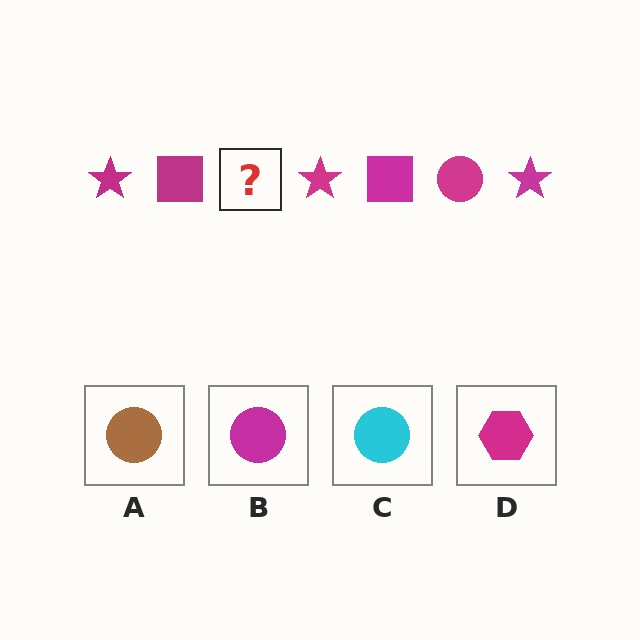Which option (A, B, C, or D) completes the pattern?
B.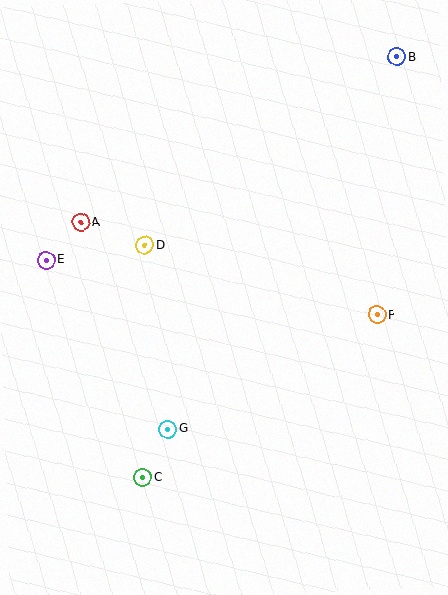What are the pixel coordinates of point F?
Point F is at (377, 315).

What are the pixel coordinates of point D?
Point D is at (145, 245).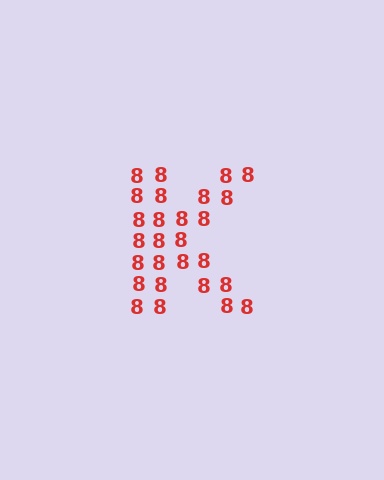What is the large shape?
The large shape is the letter K.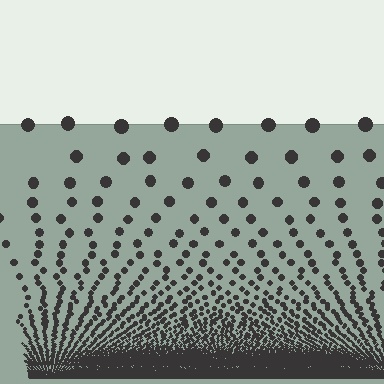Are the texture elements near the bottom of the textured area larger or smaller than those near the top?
Smaller. The gradient is inverted — elements near the bottom are smaller and denser.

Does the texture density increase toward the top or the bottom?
Density increases toward the bottom.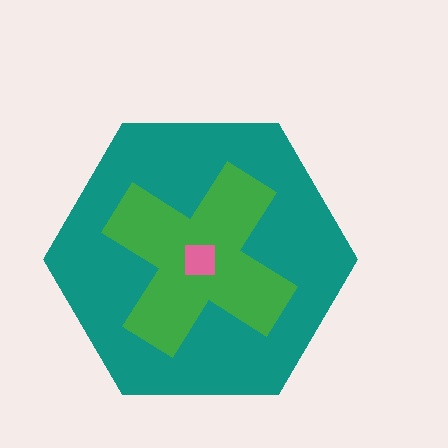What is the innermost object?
The pink square.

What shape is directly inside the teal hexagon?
The green cross.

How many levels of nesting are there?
3.